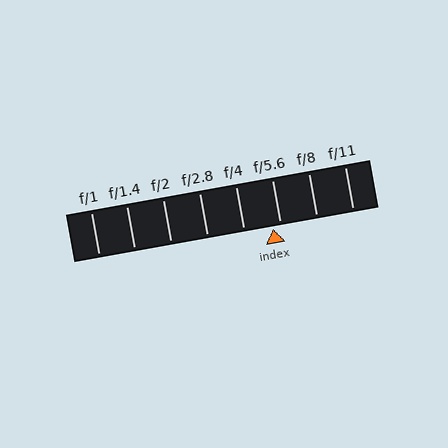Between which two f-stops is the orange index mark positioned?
The index mark is between f/4 and f/5.6.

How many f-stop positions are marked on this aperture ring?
There are 8 f-stop positions marked.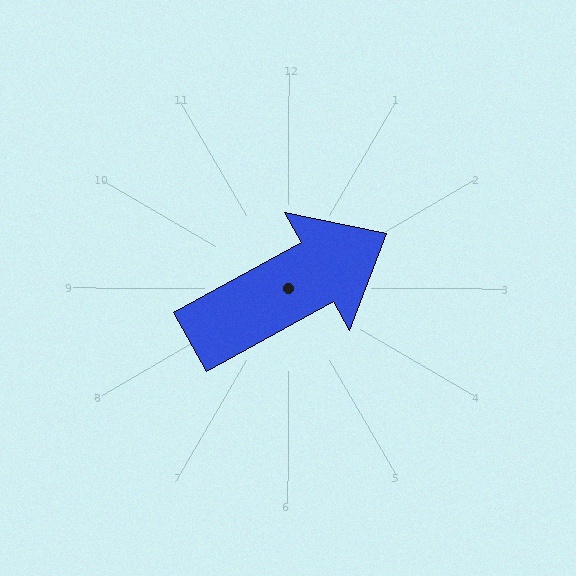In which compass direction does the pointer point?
Northeast.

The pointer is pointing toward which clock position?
Roughly 2 o'clock.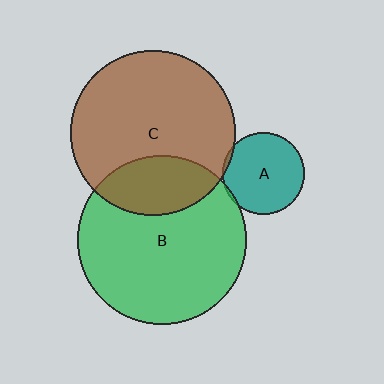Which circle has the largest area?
Circle B (green).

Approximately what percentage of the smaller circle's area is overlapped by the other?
Approximately 5%.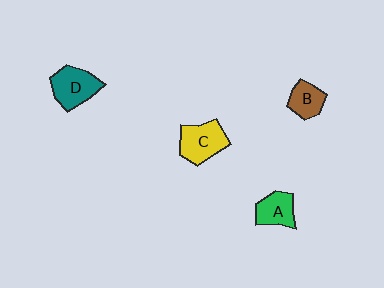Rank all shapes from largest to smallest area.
From largest to smallest: C (yellow), D (teal), A (green), B (brown).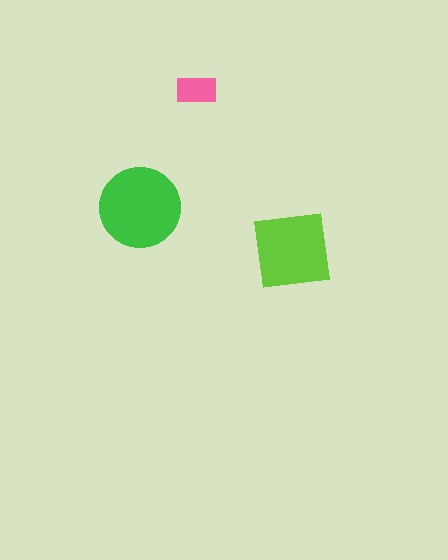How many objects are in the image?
There are 3 objects in the image.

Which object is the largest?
The green circle.